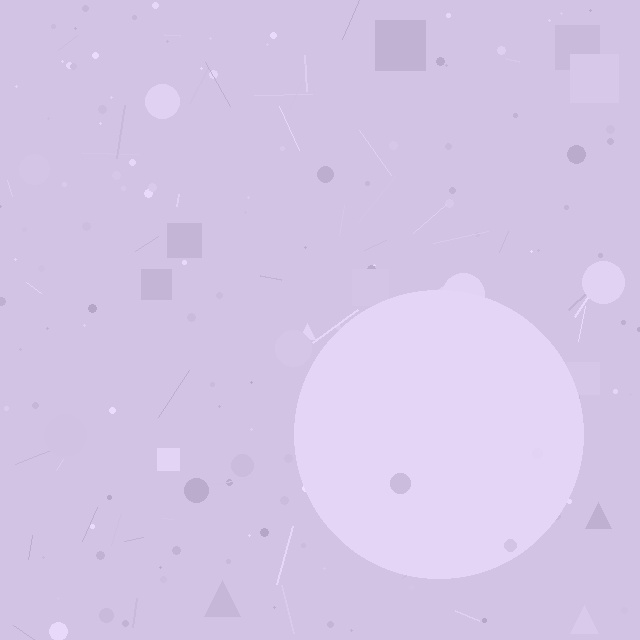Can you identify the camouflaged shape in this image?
The camouflaged shape is a circle.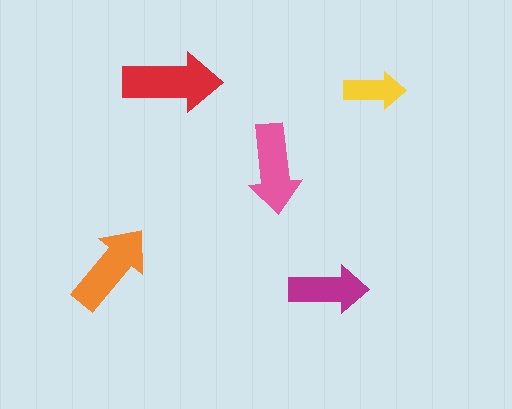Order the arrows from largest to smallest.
the red one, the orange one, the pink one, the magenta one, the yellow one.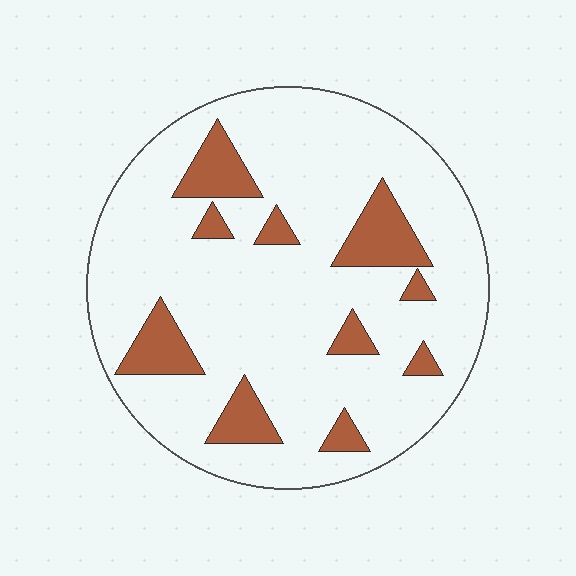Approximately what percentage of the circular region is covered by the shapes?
Approximately 15%.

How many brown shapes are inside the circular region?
10.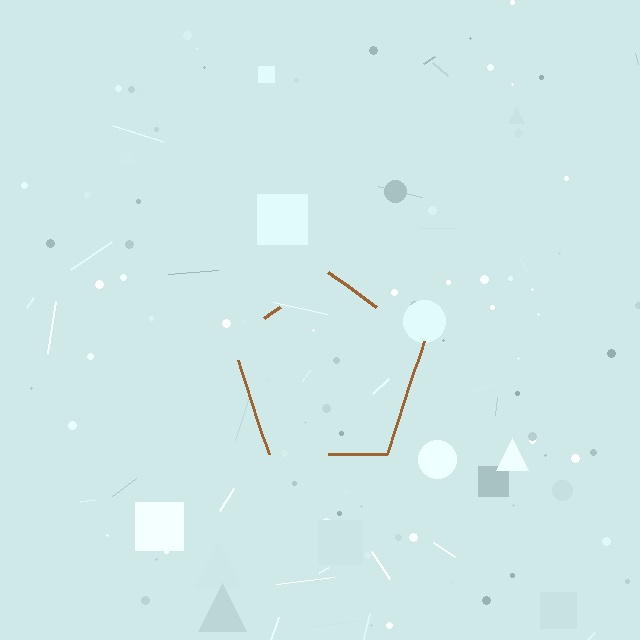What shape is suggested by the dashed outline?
The dashed outline suggests a pentagon.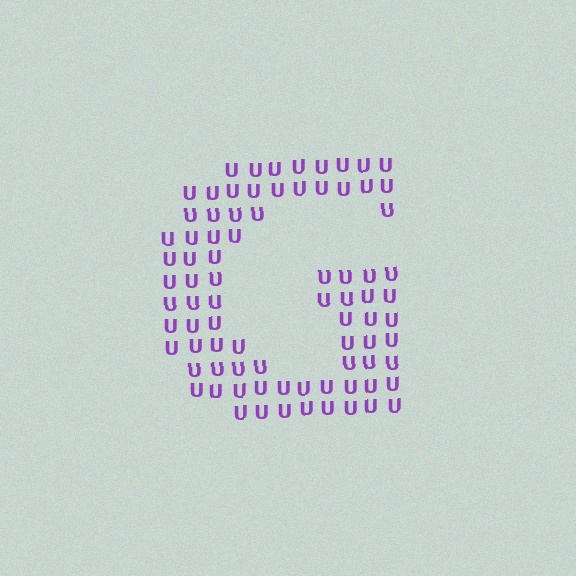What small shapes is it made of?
It is made of small letter U's.